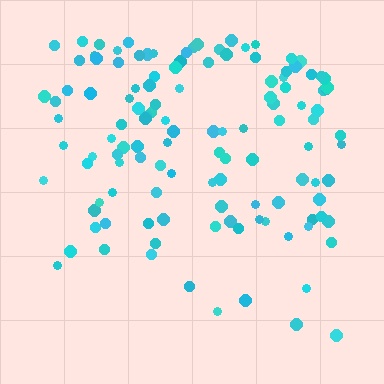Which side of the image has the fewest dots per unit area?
The bottom.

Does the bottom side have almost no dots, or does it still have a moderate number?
Still a moderate number, just noticeably fewer than the top.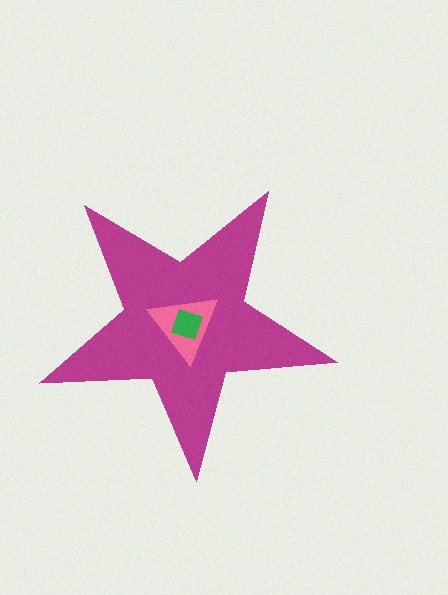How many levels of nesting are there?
3.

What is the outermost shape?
The magenta star.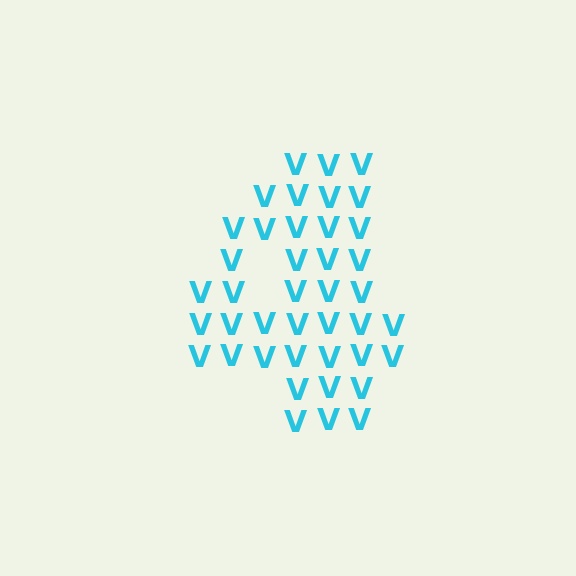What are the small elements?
The small elements are letter V's.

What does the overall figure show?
The overall figure shows the digit 4.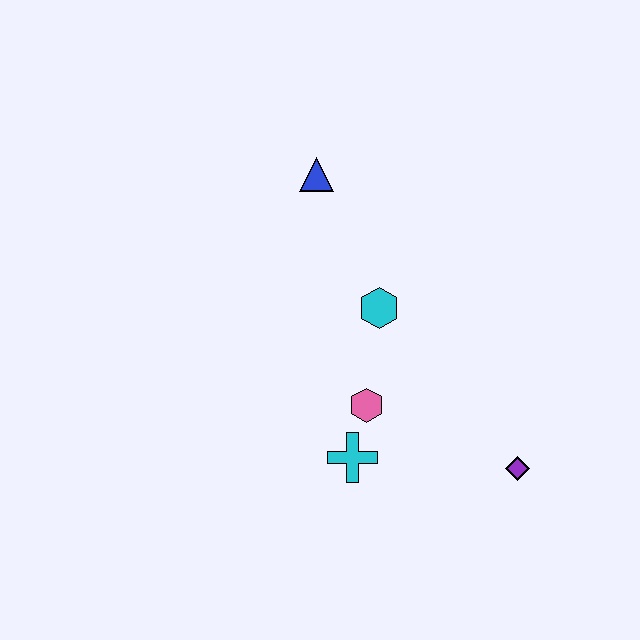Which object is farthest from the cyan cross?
The blue triangle is farthest from the cyan cross.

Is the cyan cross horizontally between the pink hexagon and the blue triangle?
Yes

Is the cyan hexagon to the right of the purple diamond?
No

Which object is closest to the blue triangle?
The cyan hexagon is closest to the blue triangle.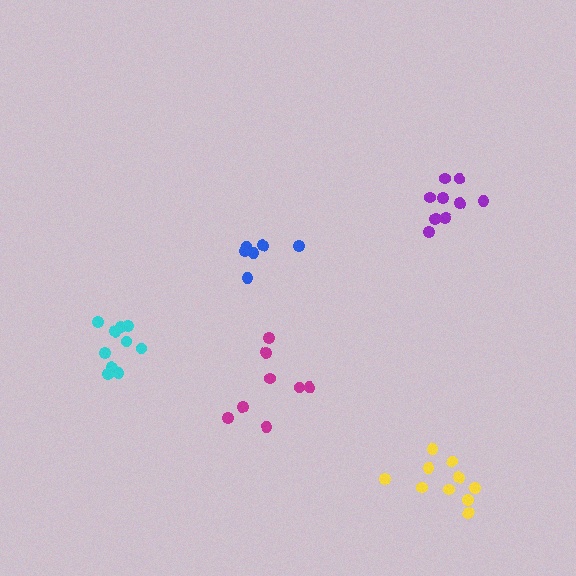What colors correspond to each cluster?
The clusters are colored: cyan, blue, yellow, purple, magenta.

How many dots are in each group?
Group 1: 10 dots, Group 2: 6 dots, Group 3: 10 dots, Group 4: 9 dots, Group 5: 8 dots (43 total).